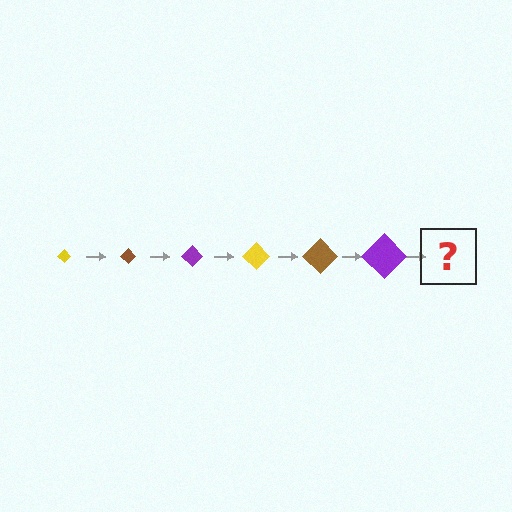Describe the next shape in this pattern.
It should be a yellow diamond, larger than the previous one.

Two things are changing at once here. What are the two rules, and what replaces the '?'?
The two rules are that the diamond grows larger each step and the color cycles through yellow, brown, and purple. The '?' should be a yellow diamond, larger than the previous one.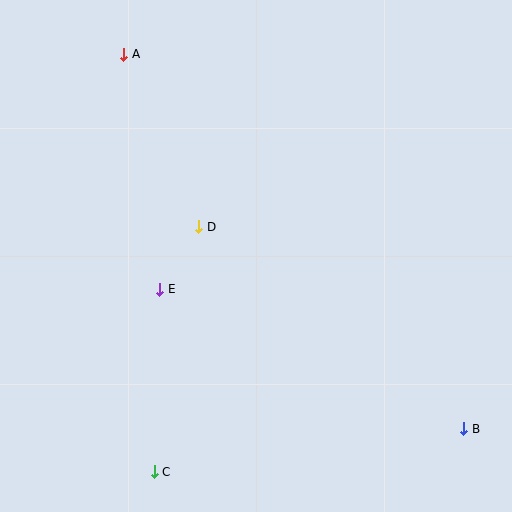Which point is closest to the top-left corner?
Point A is closest to the top-left corner.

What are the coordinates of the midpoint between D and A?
The midpoint between D and A is at (161, 141).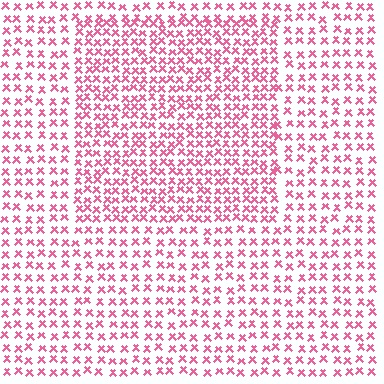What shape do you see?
I see a rectangle.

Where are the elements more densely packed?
The elements are more densely packed inside the rectangle boundary.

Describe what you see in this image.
The image contains small pink elements arranged at two different densities. A rectangle-shaped region is visible where the elements are more densely packed than the surrounding area.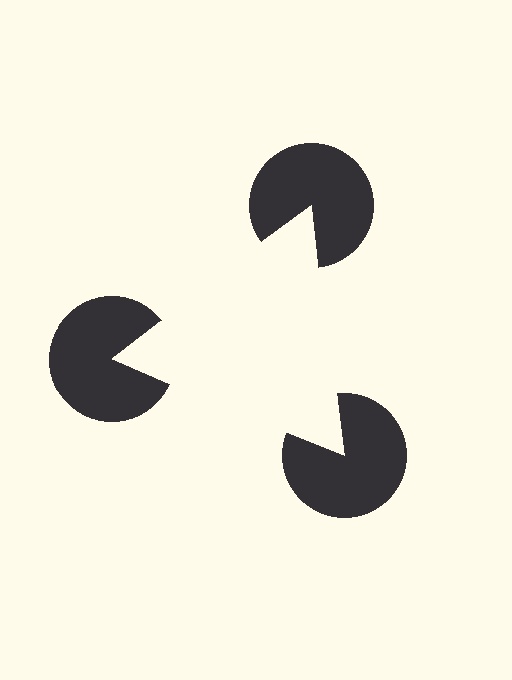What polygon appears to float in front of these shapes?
An illusory triangle — its edges are inferred from the aligned wedge cuts in the pac-man discs, not physically drawn.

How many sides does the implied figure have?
3 sides.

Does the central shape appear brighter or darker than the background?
It typically appears slightly brighter than the background, even though no actual brightness change is drawn.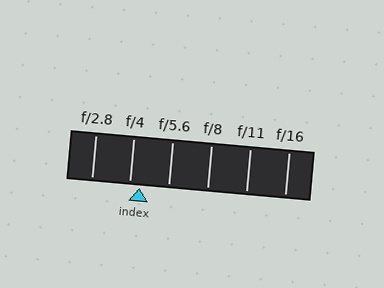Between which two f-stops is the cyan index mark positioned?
The index mark is between f/4 and f/5.6.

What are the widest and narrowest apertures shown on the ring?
The widest aperture shown is f/2.8 and the narrowest is f/16.